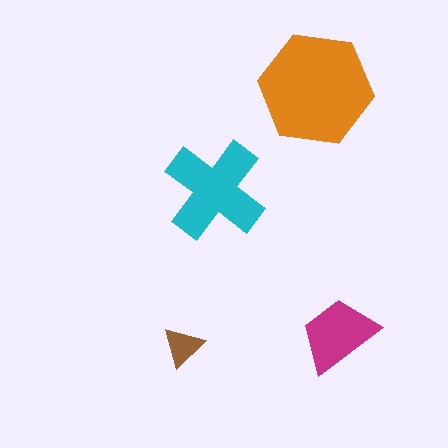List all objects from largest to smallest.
The orange hexagon, the cyan cross, the magenta trapezoid, the brown triangle.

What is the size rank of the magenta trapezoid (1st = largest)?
3rd.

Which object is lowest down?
The brown triangle is bottommost.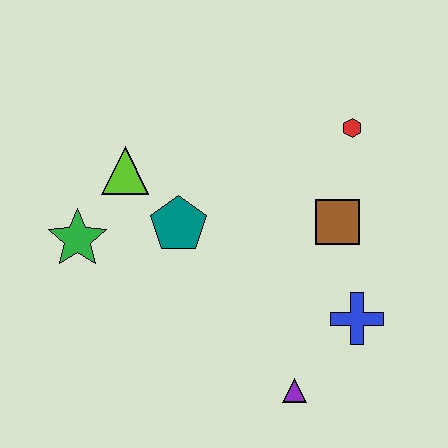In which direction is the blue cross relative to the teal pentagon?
The blue cross is to the right of the teal pentagon.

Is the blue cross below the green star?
Yes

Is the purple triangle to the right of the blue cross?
No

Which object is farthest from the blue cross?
The green star is farthest from the blue cross.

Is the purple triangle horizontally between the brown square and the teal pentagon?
Yes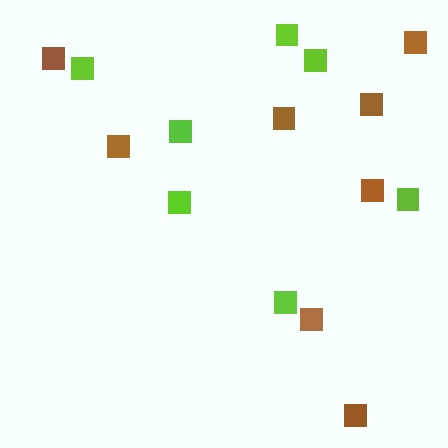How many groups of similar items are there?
There are 2 groups: one group of lime squares (7) and one group of brown squares (8).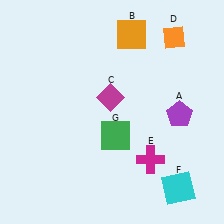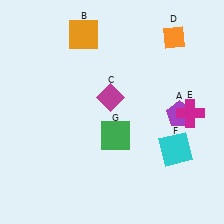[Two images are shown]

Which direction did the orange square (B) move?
The orange square (B) moved left.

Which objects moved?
The objects that moved are: the orange square (B), the magenta cross (E), the cyan square (F).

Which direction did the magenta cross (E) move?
The magenta cross (E) moved up.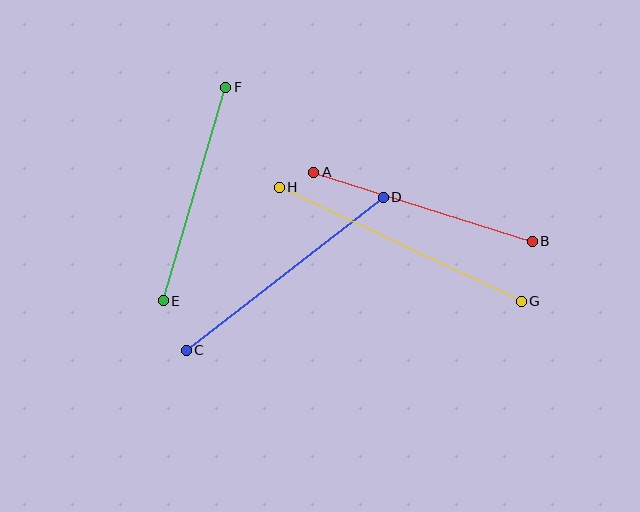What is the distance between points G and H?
The distance is approximately 267 pixels.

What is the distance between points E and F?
The distance is approximately 223 pixels.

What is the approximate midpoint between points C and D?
The midpoint is at approximately (285, 274) pixels.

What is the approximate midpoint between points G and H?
The midpoint is at approximately (400, 244) pixels.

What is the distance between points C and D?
The distance is approximately 249 pixels.